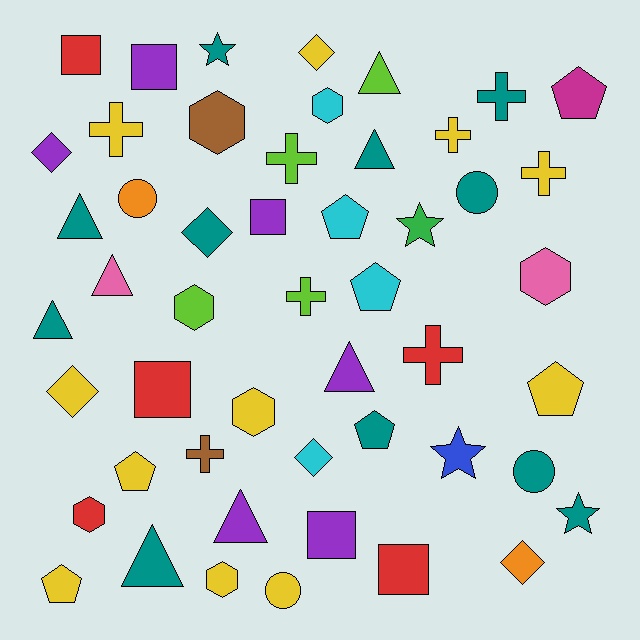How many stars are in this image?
There are 4 stars.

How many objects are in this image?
There are 50 objects.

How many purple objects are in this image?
There are 6 purple objects.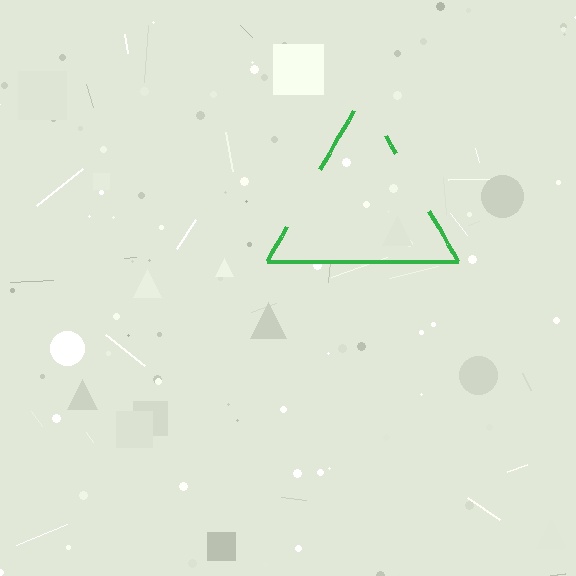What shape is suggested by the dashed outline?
The dashed outline suggests a triangle.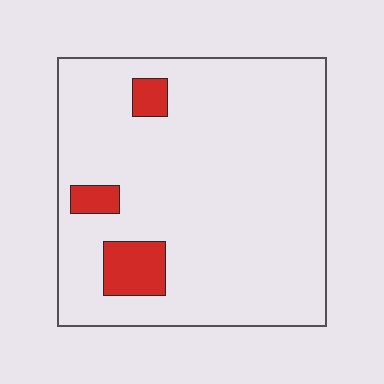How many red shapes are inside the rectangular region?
3.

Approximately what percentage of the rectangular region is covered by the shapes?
Approximately 10%.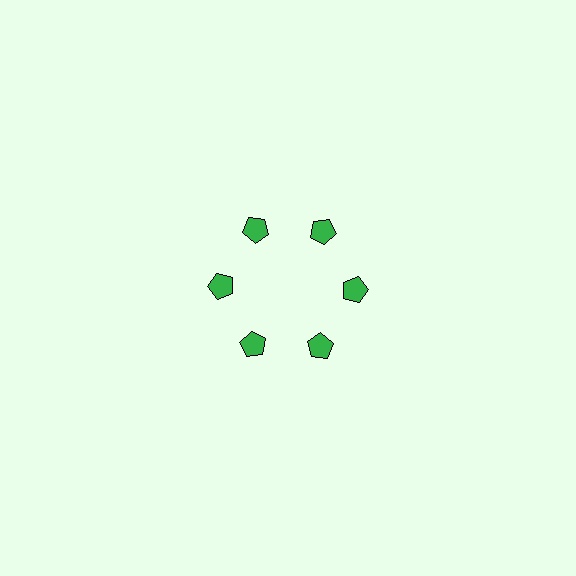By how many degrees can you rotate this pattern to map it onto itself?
The pattern maps onto itself every 60 degrees of rotation.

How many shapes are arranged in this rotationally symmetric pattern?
There are 6 shapes, arranged in 6 groups of 1.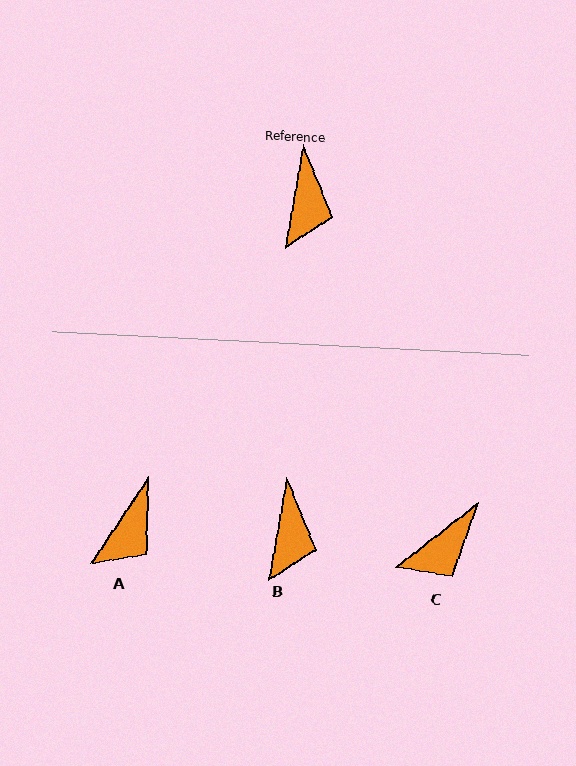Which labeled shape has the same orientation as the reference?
B.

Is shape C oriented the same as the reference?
No, it is off by about 42 degrees.